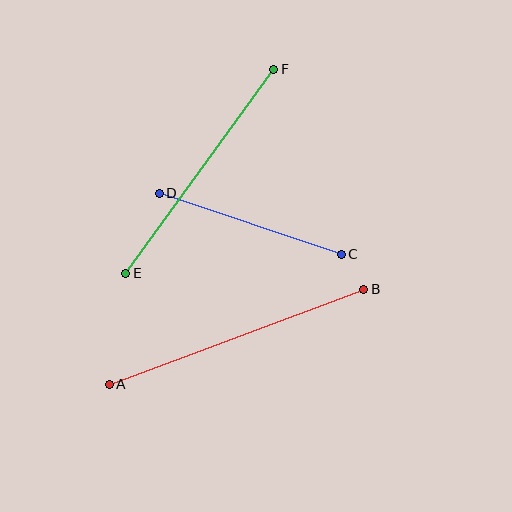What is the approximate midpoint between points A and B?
The midpoint is at approximately (237, 337) pixels.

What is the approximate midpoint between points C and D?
The midpoint is at approximately (250, 224) pixels.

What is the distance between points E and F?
The distance is approximately 252 pixels.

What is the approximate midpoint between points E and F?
The midpoint is at approximately (200, 171) pixels.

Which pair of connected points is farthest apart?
Points A and B are farthest apart.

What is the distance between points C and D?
The distance is approximately 192 pixels.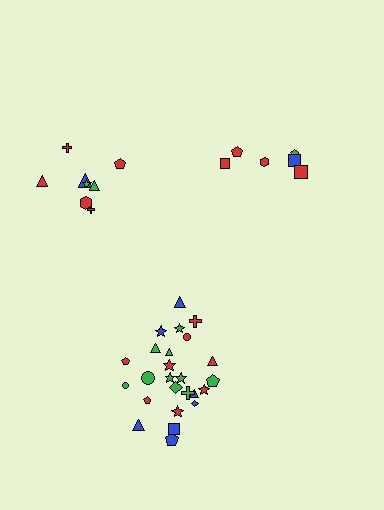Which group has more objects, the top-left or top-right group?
The top-left group.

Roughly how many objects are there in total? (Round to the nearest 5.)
Roughly 40 objects in total.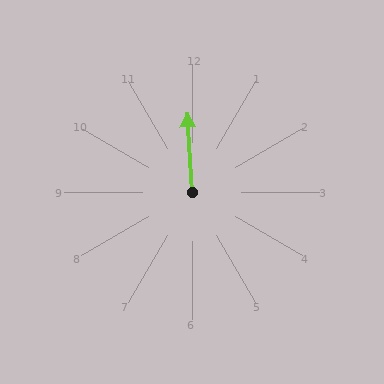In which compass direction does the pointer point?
North.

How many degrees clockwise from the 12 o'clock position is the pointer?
Approximately 356 degrees.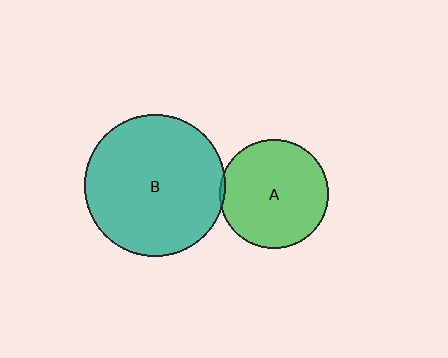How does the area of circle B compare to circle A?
Approximately 1.7 times.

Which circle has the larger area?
Circle B (teal).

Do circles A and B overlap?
Yes.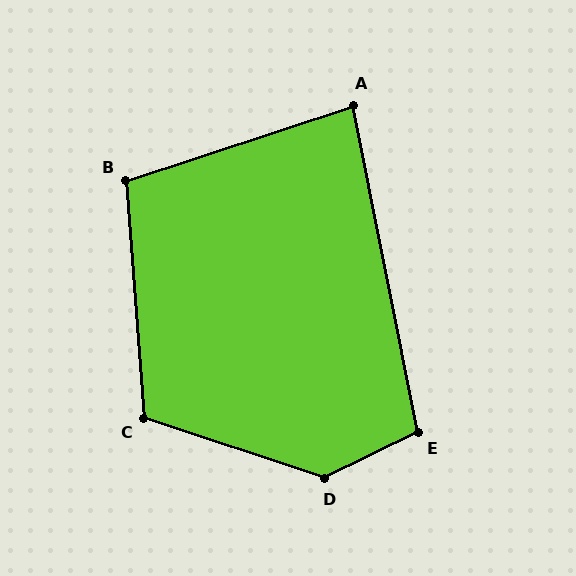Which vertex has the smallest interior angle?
A, at approximately 83 degrees.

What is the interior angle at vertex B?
Approximately 104 degrees (obtuse).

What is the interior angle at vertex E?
Approximately 105 degrees (obtuse).